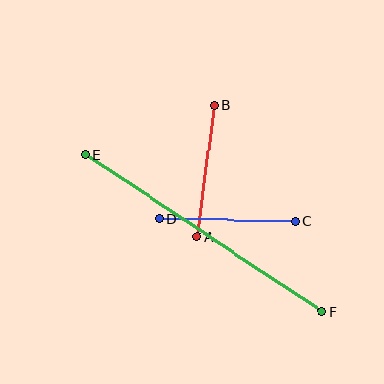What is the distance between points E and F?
The distance is approximately 283 pixels.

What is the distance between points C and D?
The distance is approximately 136 pixels.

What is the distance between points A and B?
The distance is approximately 132 pixels.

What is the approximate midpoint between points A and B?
The midpoint is at approximately (206, 171) pixels.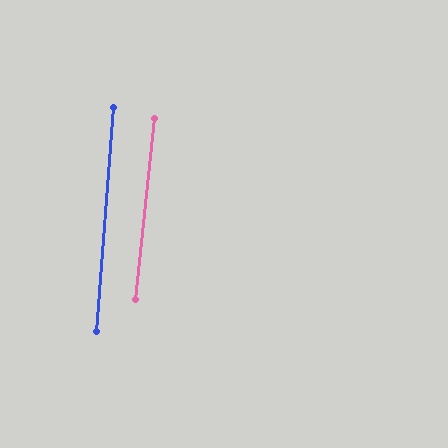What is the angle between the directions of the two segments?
Approximately 1 degree.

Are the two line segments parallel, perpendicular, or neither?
Parallel — their directions differ by only 1.5°.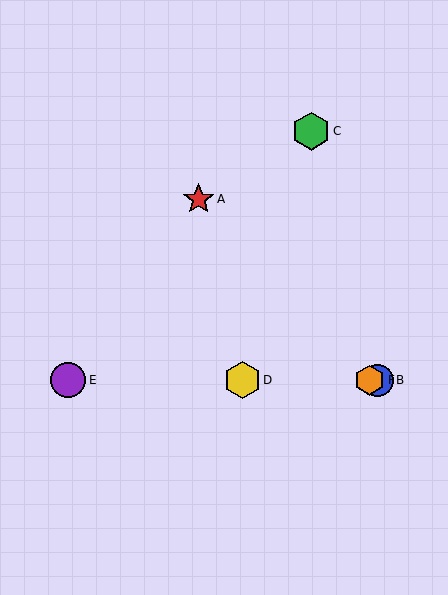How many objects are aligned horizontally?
4 objects (B, D, E, F) are aligned horizontally.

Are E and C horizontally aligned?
No, E is at y≈380 and C is at y≈131.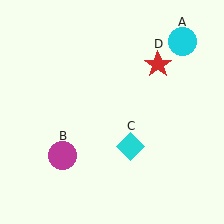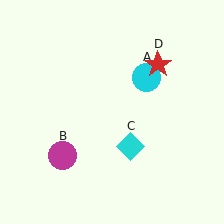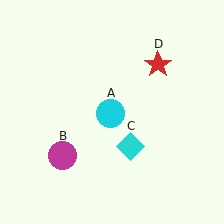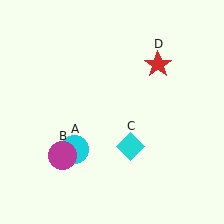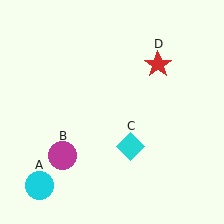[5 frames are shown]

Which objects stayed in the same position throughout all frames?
Magenta circle (object B) and cyan diamond (object C) and red star (object D) remained stationary.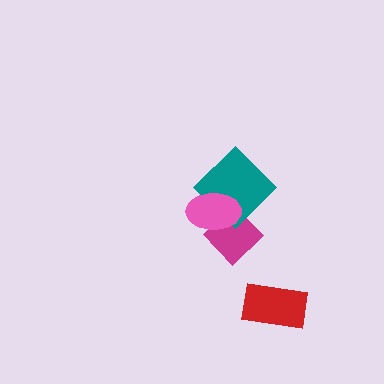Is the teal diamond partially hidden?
Yes, it is partially covered by another shape.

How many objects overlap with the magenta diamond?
2 objects overlap with the magenta diamond.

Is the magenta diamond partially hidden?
Yes, it is partially covered by another shape.